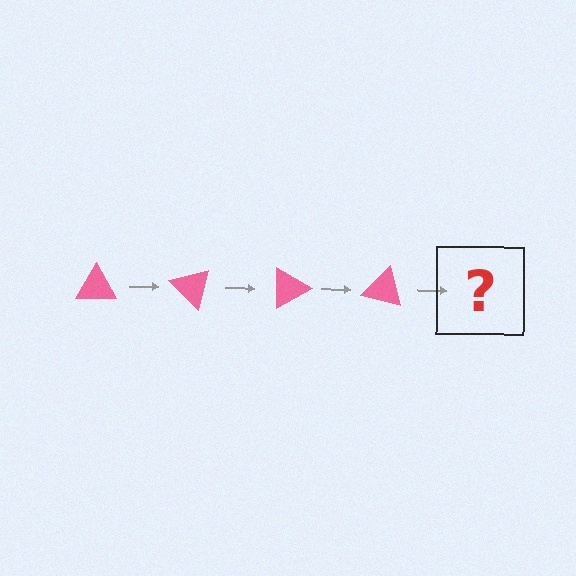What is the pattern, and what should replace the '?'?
The pattern is that the triangle rotates 45 degrees each step. The '?' should be a pink triangle rotated 180 degrees.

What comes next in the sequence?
The next element should be a pink triangle rotated 180 degrees.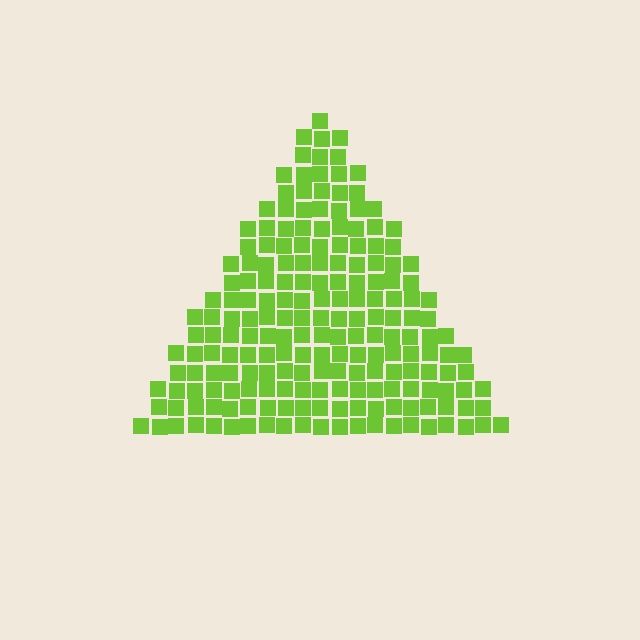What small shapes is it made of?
It is made of small squares.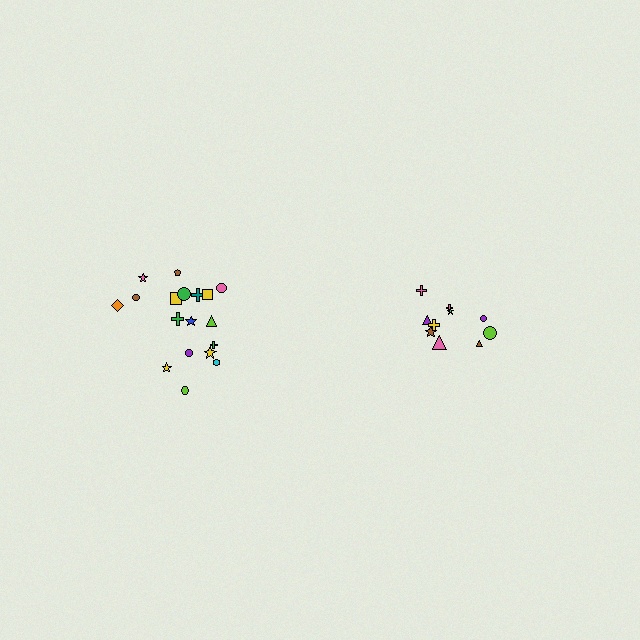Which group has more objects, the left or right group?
The left group.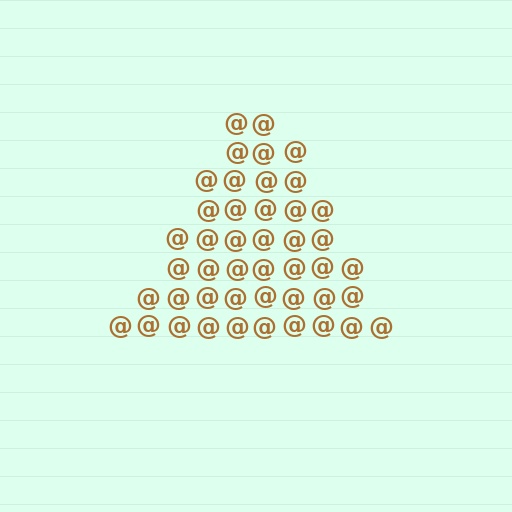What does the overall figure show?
The overall figure shows a triangle.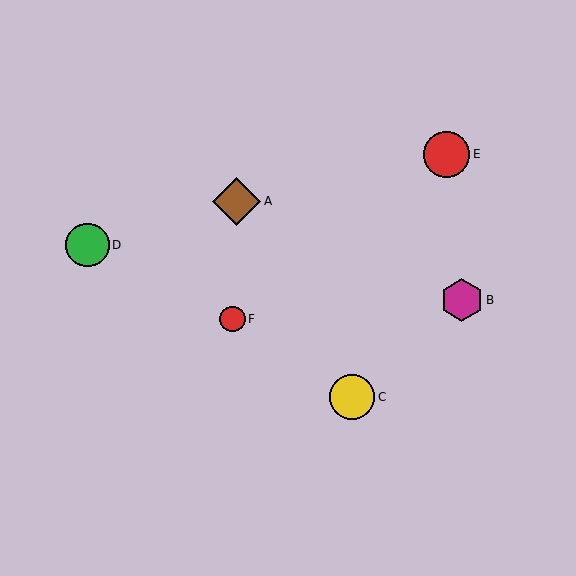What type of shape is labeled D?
Shape D is a green circle.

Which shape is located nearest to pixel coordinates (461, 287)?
The magenta hexagon (labeled B) at (462, 300) is nearest to that location.